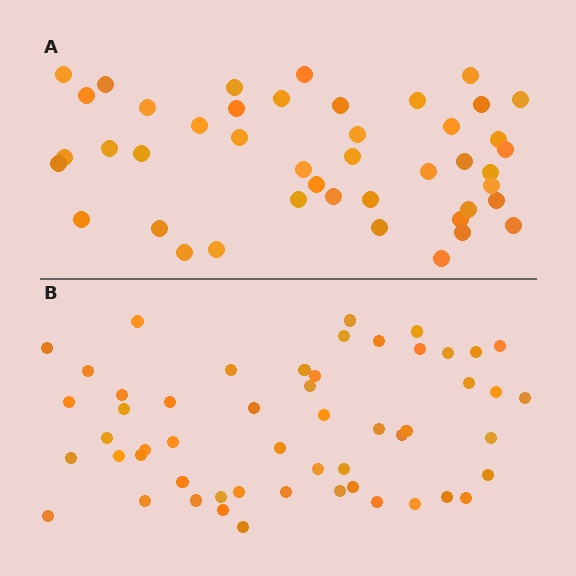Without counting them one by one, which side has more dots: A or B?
Region B (the bottom region) has more dots.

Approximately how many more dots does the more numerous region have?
Region B has roughly 8 or so more dots than region A.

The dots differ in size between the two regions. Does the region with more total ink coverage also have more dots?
No. Region A has more total ink coverage because its dots are larger, but region B actually contains more individual dots. Total area can be misleading — the number of items is what matters here.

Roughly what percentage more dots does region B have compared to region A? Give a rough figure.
About 20% more.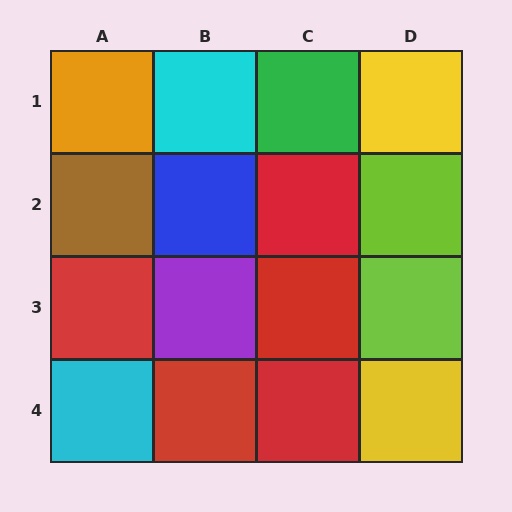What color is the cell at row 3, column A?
Red.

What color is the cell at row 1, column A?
Orange.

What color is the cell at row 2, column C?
Red.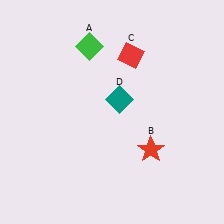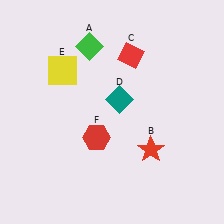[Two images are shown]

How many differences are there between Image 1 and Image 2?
There are 2 differences between the two images.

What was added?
A yellow square (E), a red hexagon (F) were added in Image 2.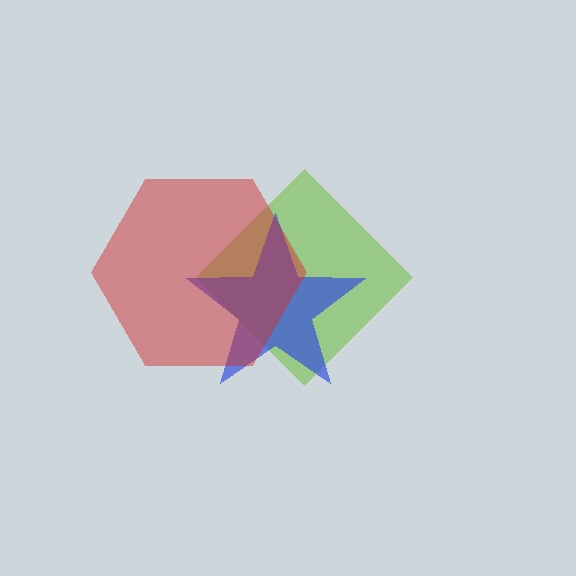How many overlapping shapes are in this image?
There are 3 overlapping shapes in the image.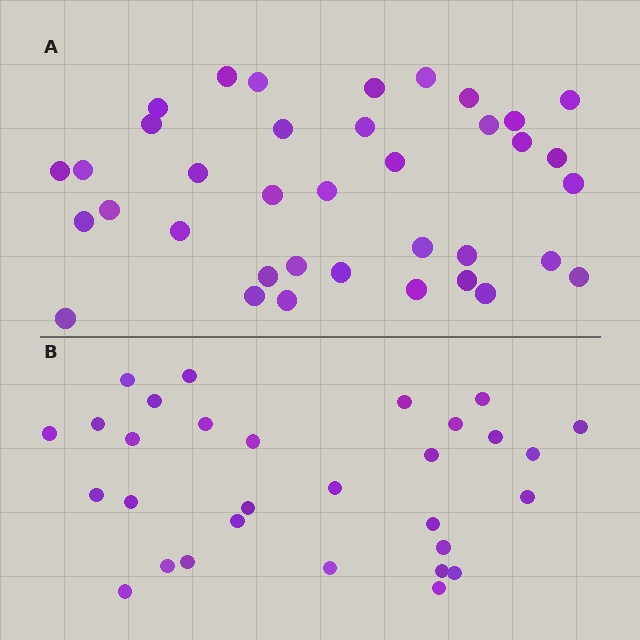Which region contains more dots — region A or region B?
Region A (the top region) has more dots.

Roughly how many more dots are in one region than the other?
Region A has roughly 8 or so more dots than region B.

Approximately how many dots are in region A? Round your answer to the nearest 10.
About 40 dots. (The exact count is 37, which rounds to 40.)